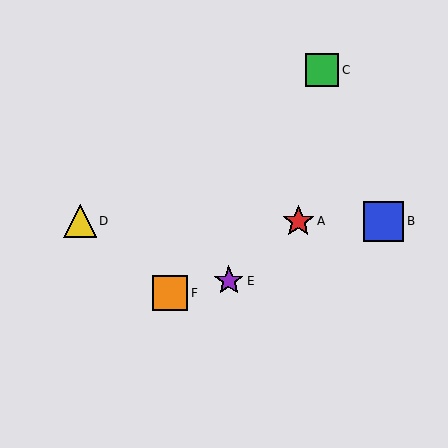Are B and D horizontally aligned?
Yes, both are at y≈221.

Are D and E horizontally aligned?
No, D is at y≈221 and E is at y≈281.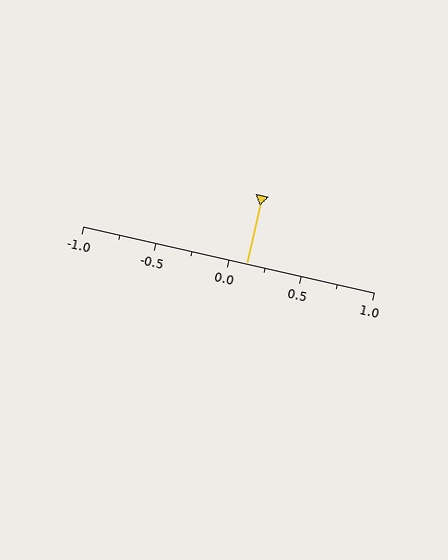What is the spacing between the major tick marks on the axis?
The major ticks are spaced 0.5 apart.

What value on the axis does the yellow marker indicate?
The marker indicates approximately 0.12.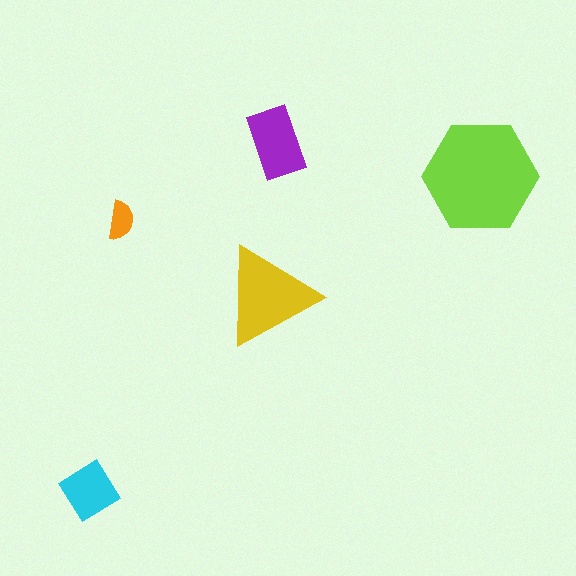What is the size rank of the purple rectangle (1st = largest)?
3rd.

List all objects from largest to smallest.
The lime hexagon, the yellow triangle, the purple rectangle, the cyan diamond, the orange semicircle.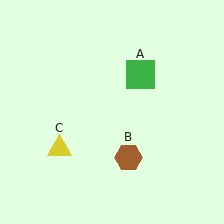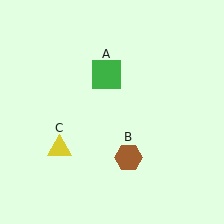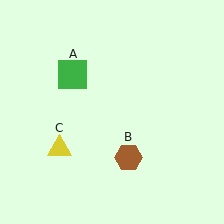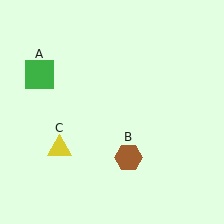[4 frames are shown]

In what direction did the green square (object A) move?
The green square (object A) moved left.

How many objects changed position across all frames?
1 object changed position: green square (object A).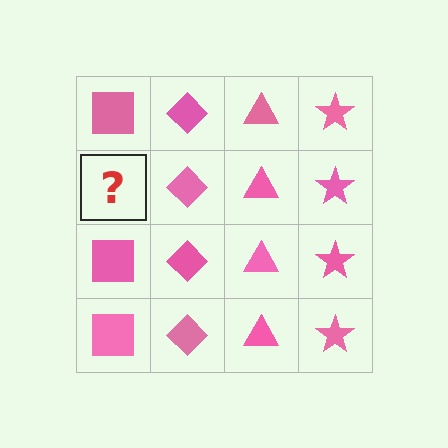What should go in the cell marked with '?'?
The missing cell should contain a pink square.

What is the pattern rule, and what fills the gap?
The rule is that each column has a consistent shape. The gap should be filled with a pink square.